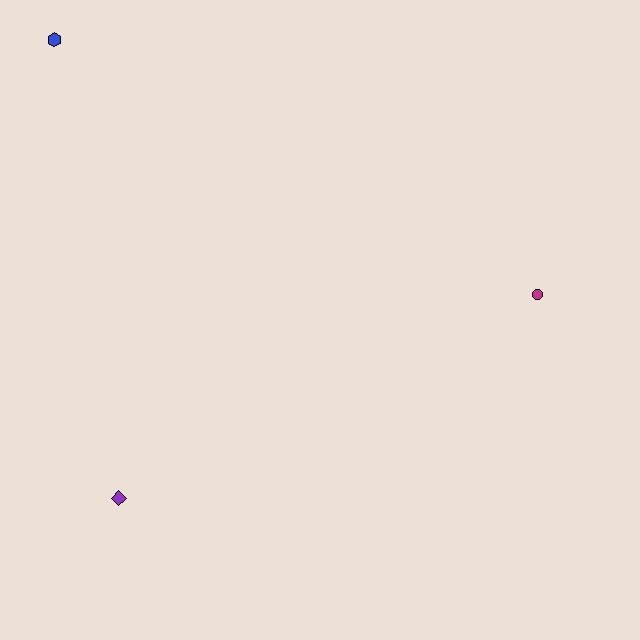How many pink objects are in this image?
There are no pink objects.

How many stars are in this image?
There are no stars.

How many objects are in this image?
There are 3 objects.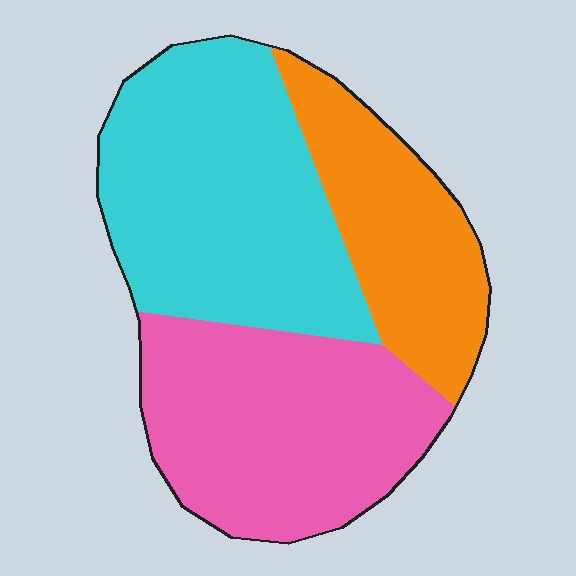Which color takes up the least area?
Orange, at roughly 25%.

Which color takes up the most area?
Cyan, at roughly 40%.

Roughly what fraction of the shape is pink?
Pink takes up between a quarter and a half of the shape.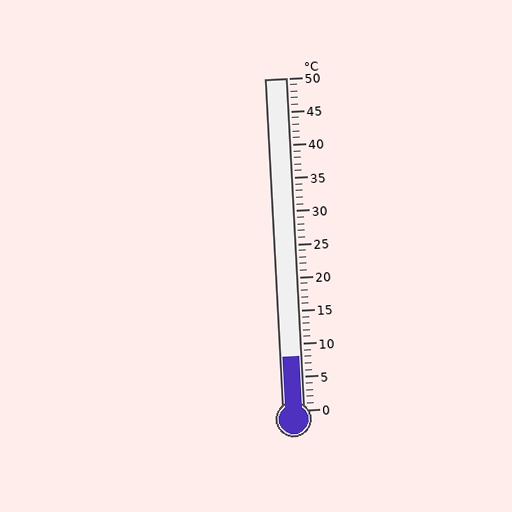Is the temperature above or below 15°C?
The temperature is below 15°C.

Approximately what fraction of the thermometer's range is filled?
The thermometer is filled to approximately 15% of its range.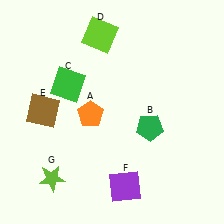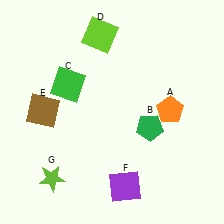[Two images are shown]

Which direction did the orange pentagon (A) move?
The orange pentagon (A) moved right.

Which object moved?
The orange pentagon (A) moved right.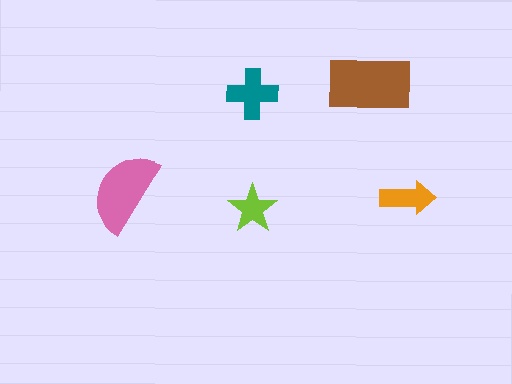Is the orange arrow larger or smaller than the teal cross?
Smaller.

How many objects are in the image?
There are 5 objects in the image.